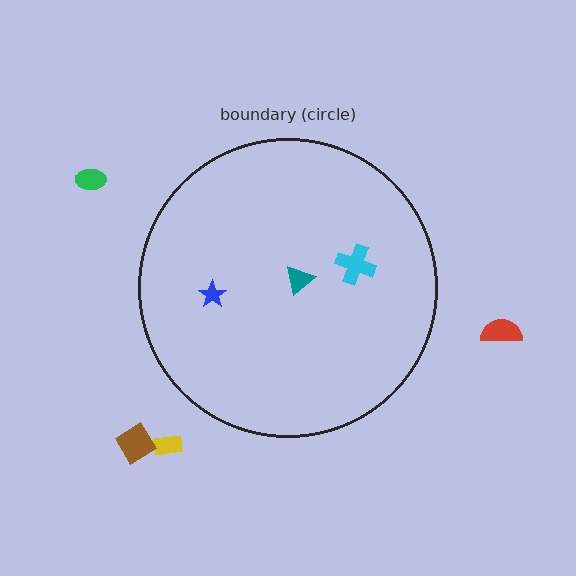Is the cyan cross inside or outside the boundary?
Inside.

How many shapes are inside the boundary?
3 inside, 4 outside.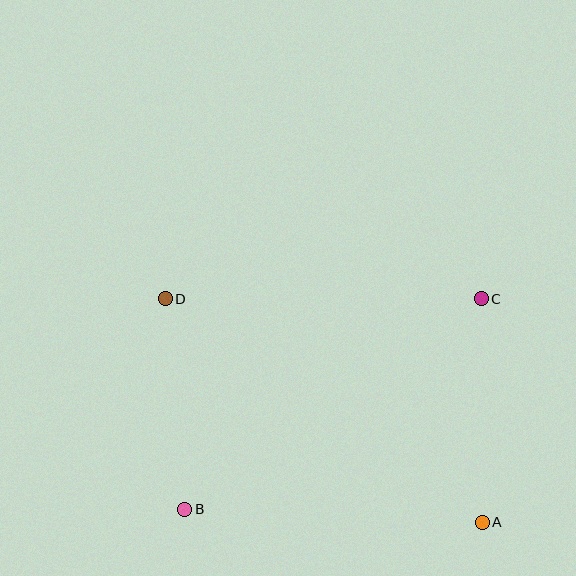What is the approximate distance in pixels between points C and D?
The distance between C and D is approximately 316 pixels.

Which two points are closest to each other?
Points B and D are closest to each other.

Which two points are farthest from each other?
Points A and D are farthest from each other.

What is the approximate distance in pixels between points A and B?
The distance between A and B is approximately 298 pixels.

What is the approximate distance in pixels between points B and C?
The distance between B and C is approximately 364 pixels.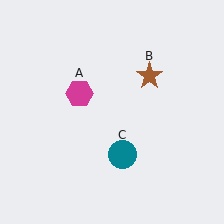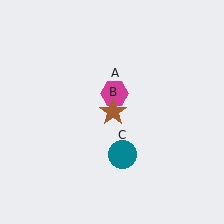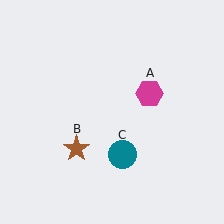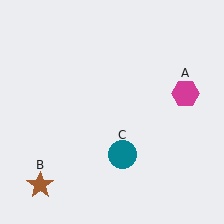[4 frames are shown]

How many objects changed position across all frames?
2 objects changed position: magenta hexagon (object A), brown star (object B).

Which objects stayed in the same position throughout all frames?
Teal circle (object C) remained stationary.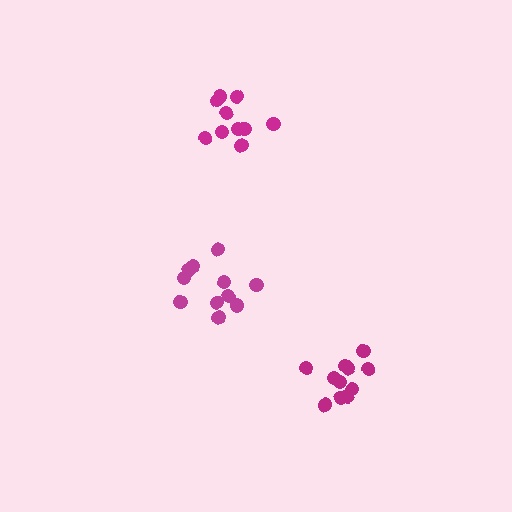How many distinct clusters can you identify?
There are 3 distinct clusters.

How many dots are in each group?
Group 1: 11 dots, Group 2: 11 dots, Group 3: 11 dots (33 total).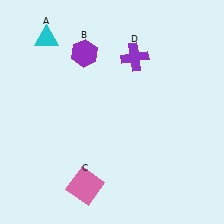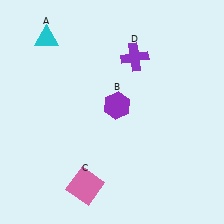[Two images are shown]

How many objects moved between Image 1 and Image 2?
1 object moved between the two images.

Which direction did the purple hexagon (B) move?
The purple hexagon (B) moved down.